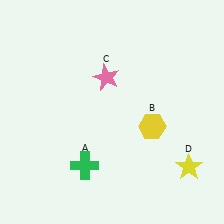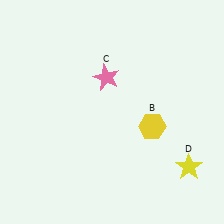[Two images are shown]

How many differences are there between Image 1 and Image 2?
There is 1 difference between the two images.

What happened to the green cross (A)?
The green cross (A) was removed in Image 2. It was in the bottom-left area of Image 1.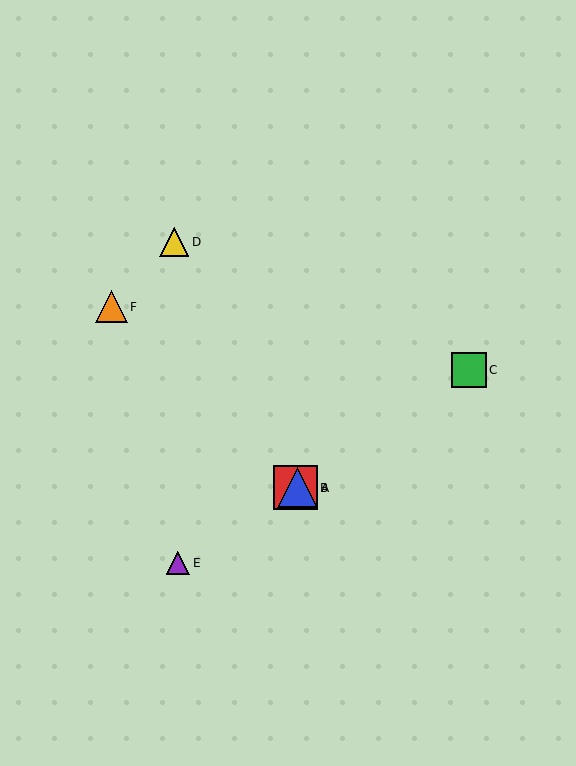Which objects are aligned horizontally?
Objects A, B are aligned horizontally.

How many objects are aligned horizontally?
2 objects (A, B) are aligned horizontally.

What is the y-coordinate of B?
Object B is at y≈488.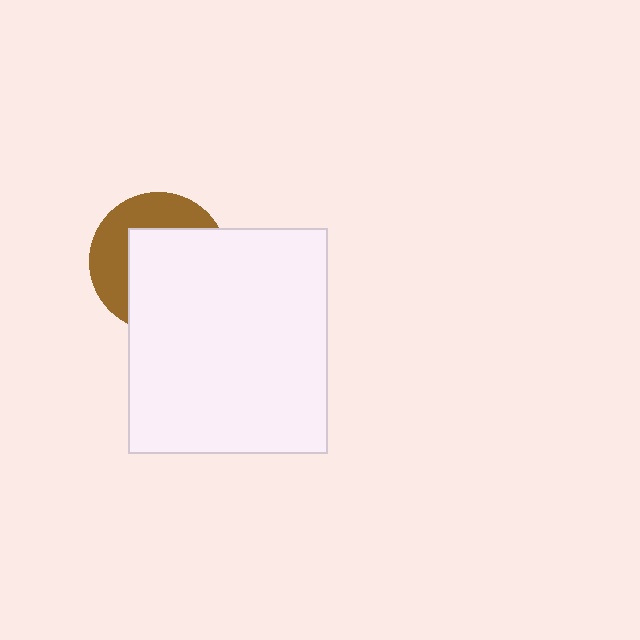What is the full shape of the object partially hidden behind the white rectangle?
The partially hidden object is a brown circle.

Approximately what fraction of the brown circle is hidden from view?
Roughly 61% of the brown circle is hidden behind the white rectangle.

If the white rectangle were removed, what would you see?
You would see the complete brown circle.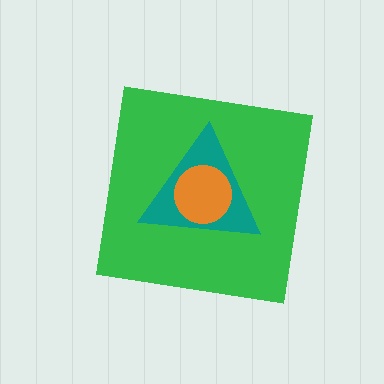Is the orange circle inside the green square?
Yes.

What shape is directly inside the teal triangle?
The orange circle.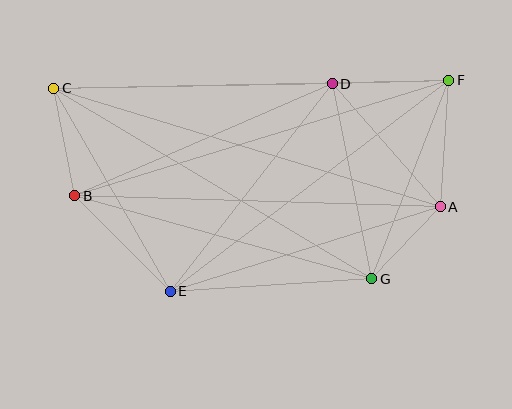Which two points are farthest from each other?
Points A and C are farthest from each other.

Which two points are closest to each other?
Points A and G are closest to each other.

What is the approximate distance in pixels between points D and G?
The distance between D and G is approximately 199 pixels.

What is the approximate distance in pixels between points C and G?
The distance between C and G is approximately 371 pixels.